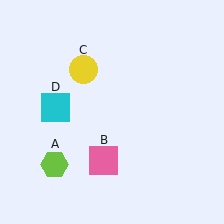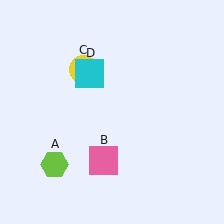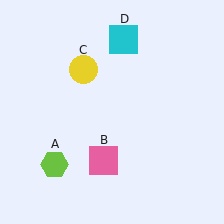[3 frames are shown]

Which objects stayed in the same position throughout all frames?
Lime hexagon (object A) and pink square (object B) and yellow circle (object C) remained stationary.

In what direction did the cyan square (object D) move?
The cyan square (object D) moved up and to the right.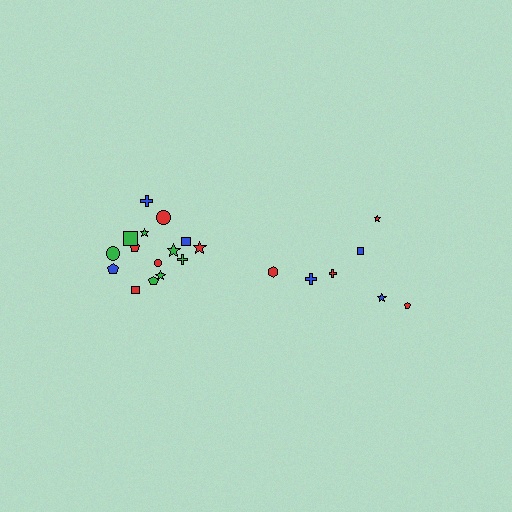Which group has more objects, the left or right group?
The left group.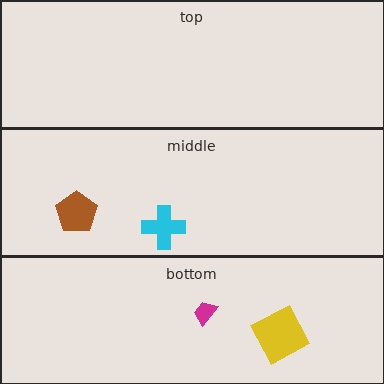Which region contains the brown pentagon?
The middle region.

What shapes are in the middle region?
The cyan cross, the brown pentagon.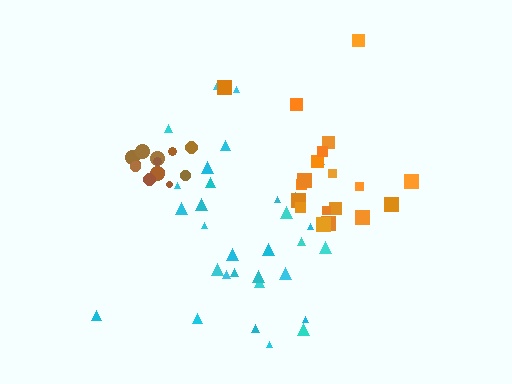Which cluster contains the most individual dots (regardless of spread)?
Cyan (32).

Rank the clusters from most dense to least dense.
brown, cyan, orange.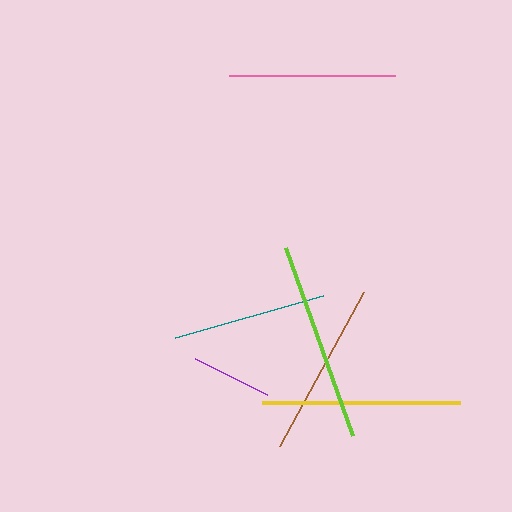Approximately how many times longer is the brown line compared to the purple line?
The brown line is approximately 2.2 times the length of the purple line.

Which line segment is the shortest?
The purple line is the shortest at approximately 81 pixels.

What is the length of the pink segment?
The pink segment is approximately 166 pixels long.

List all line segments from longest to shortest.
From longest to shortest: lime, yellow, brown, pink, teal, purple.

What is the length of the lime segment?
The lime segment is approximately 199 pixels long.